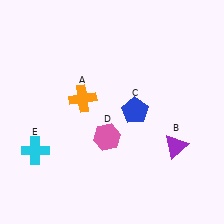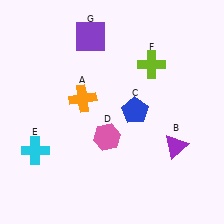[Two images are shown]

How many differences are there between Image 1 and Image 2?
There are 2 differences between the two images.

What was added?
A lime cross (F), a purple square (G) were added in Image 2.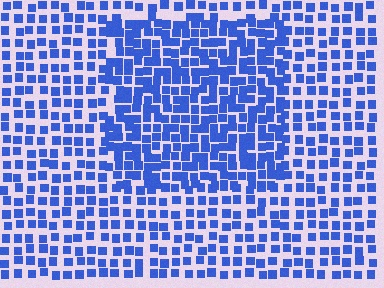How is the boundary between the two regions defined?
The boundary is defined by a change in element density (approximately 1.6x ratio). All elements are the same color, size, and shape.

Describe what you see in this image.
The image contains small blue elements arranged at two different densities. A rectangle-shaped region is visible where the elements are more densely packed than the surrounding area.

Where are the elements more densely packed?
The elements are more densely packed inside the rectangle boundary.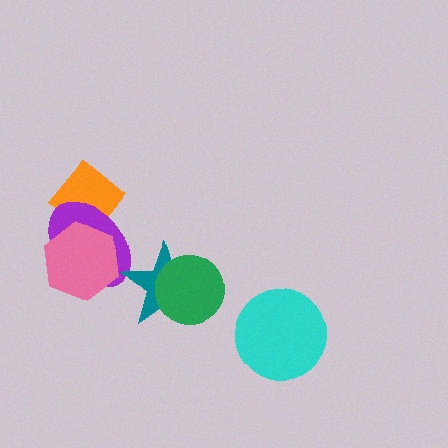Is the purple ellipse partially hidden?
Yes, it is partially covered by another shape.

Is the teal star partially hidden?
Yes, it is partially covered by another shape.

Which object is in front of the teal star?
The green circle is in front of the teal star.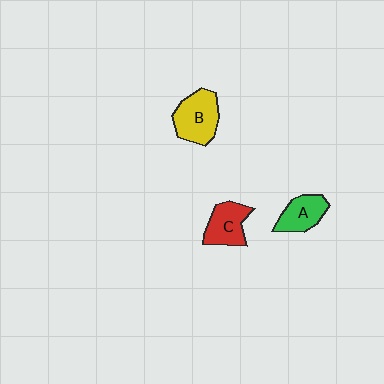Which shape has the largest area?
Shape B (yellow).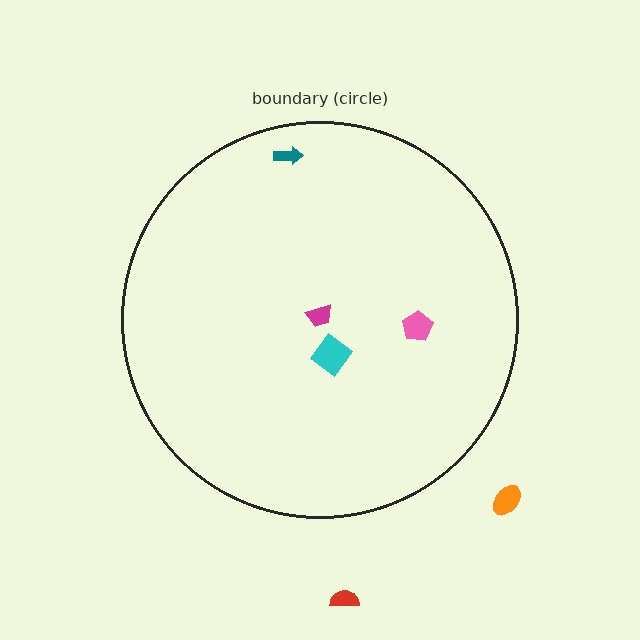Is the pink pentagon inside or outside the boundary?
Inside.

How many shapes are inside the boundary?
4 inside, 2 outside.